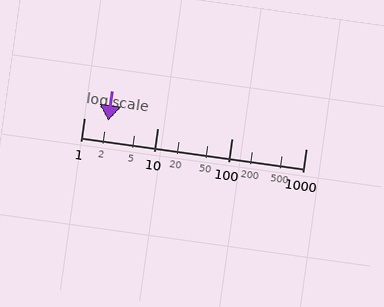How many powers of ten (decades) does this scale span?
The scale spans 3 decades, from 1 to 1000.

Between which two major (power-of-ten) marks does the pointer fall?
The pointer is between 1 and 10.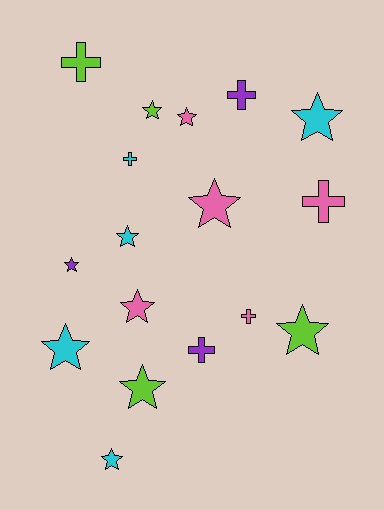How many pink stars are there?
There are 3 pink stars.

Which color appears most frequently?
Pink, with 5 objects.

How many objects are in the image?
There are 17 objects.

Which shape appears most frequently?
Star, with 11 objects.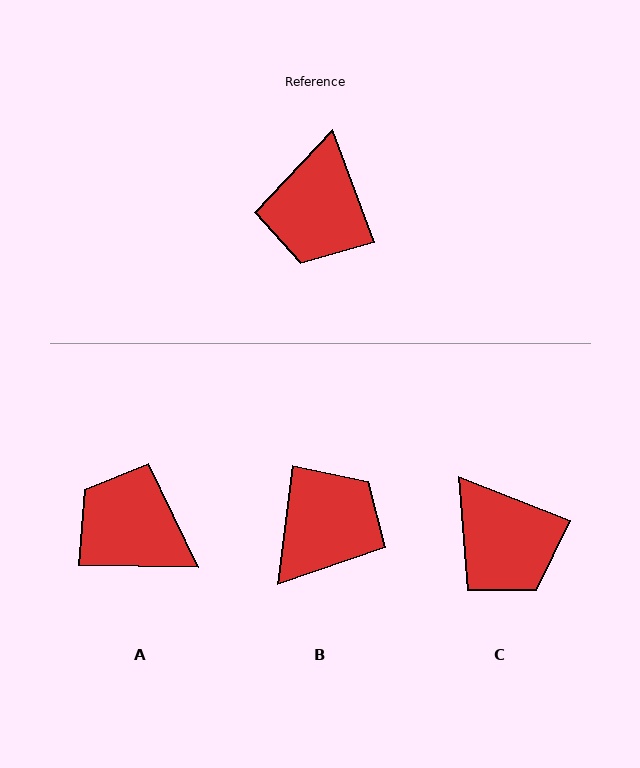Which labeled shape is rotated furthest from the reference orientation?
B, about 152 degrees away.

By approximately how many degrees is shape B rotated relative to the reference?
Approximately 152 degrees counter-clockwise.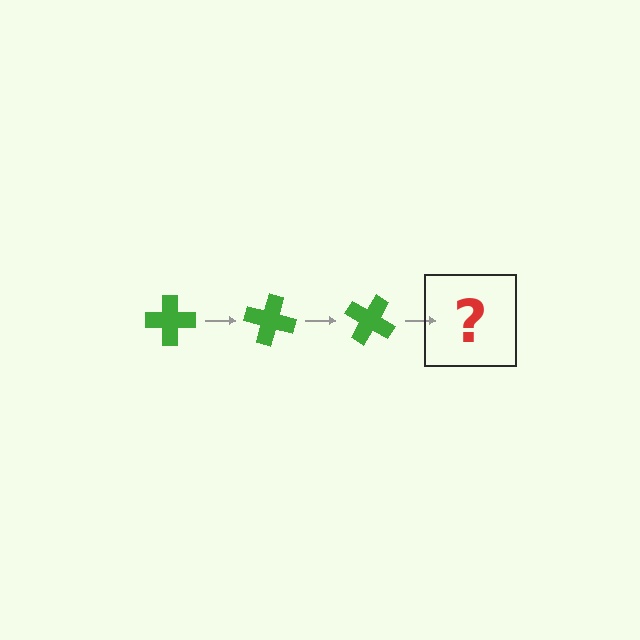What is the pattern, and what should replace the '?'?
The pattern is that the cross rotates 15 degrees each step. The '?' should be a green cross rotated 45 degrees.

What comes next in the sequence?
The next element should be a green cross rotated 45 degrees.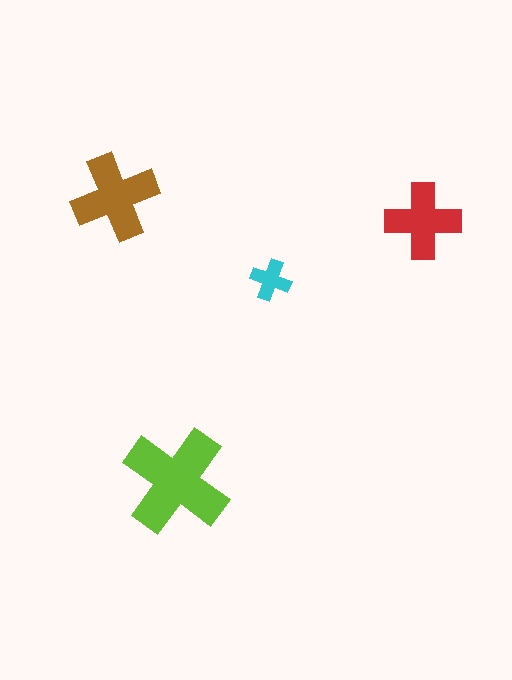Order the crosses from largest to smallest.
the lime one, the brown one, the red one, the cyan one.